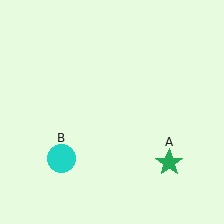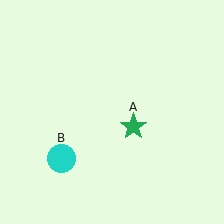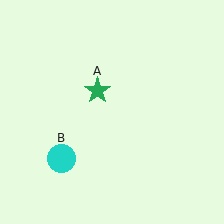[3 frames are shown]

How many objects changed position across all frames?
1 object changed position: green star (object A).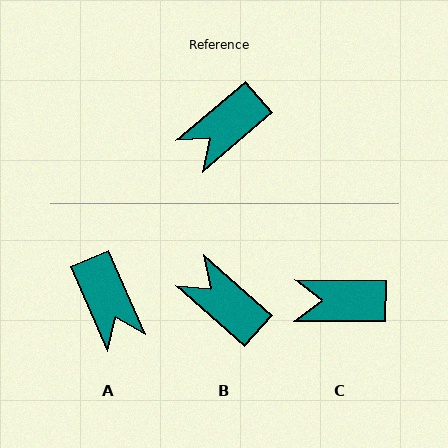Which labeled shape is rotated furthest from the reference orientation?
B, about 82 degrees away.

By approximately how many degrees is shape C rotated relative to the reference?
Approximately 40 degrees clockwise.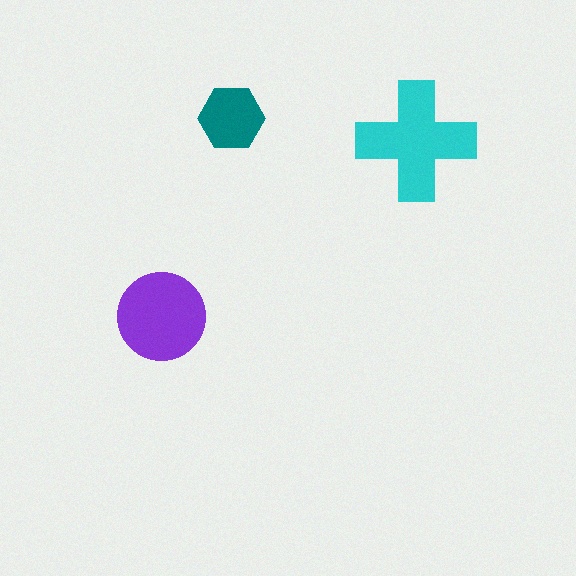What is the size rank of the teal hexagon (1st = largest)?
3rd.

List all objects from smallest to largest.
The teal hexagon, the purple circle, the cyan cross.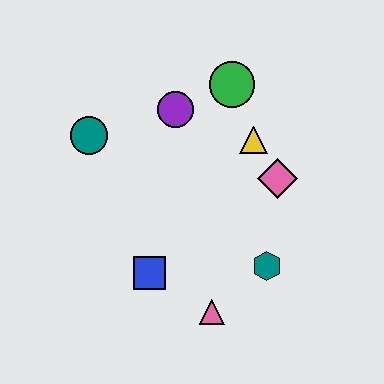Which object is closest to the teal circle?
The purple circle is closest to the teal circle.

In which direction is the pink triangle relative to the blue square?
The pink triangle is to the right of the blue square.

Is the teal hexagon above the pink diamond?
No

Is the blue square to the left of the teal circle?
No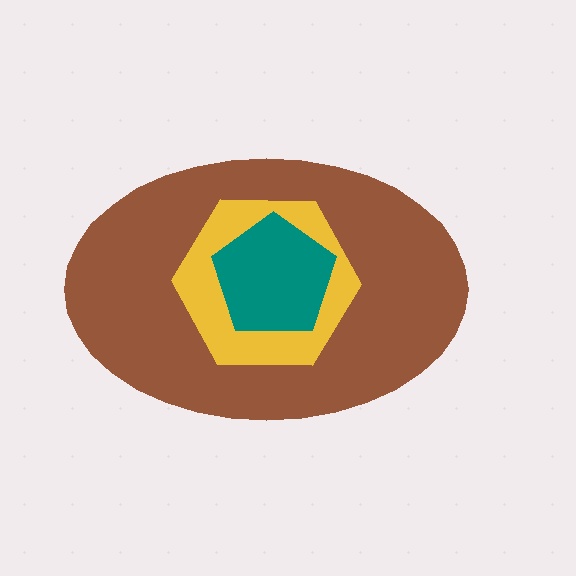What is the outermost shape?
The brown ellipse.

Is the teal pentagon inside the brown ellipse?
Yes.